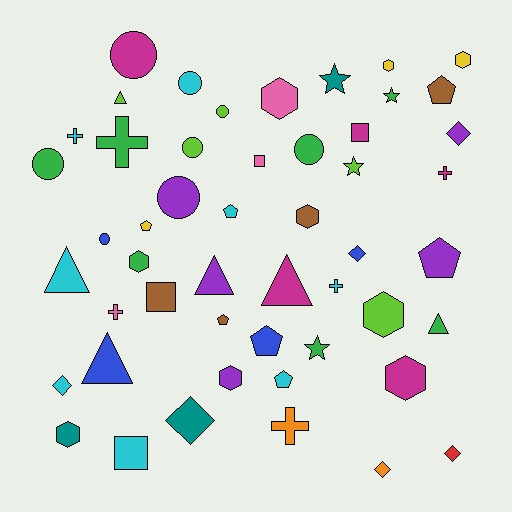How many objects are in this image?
There are 50 objects.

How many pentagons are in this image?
There are 7 pentagons.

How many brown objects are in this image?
There are 4 brown objects.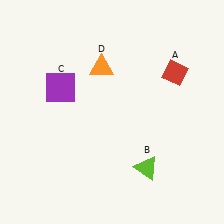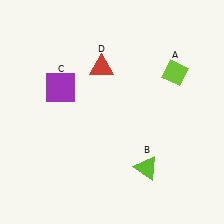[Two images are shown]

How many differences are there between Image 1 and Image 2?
There are 2 differences between the two images.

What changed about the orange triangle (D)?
In Image 1, D is orange. In Image 2, it changed to red.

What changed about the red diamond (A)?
In Image 1, A is red. In Image 2, it changed to lime.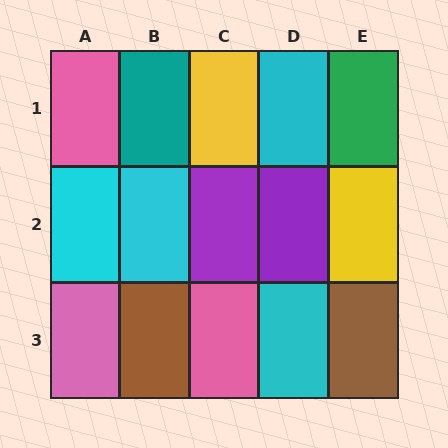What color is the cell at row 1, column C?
Yellow.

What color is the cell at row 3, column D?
Cyan.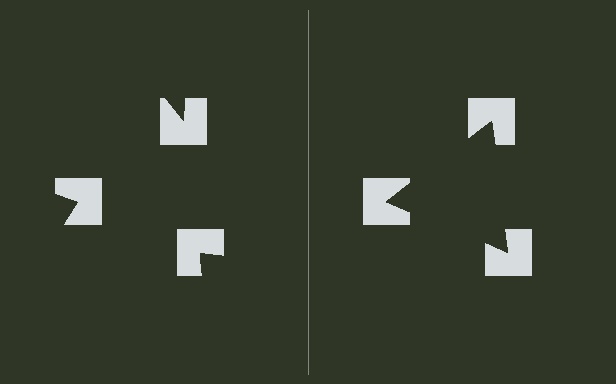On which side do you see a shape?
An illusory triangle appears on the right side. On the left side the wedge cuts are rotated, so no coherent shape forms.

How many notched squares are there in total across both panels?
6 — 3 on each side.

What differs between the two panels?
The notched squares are positioned identically on both sides; only the wedge orientations differ. On the right they align to a triangle; on the left they are misaligned.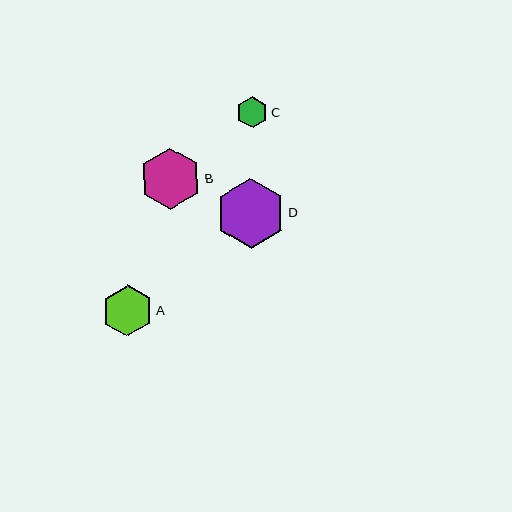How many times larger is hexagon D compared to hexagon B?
Hexagon D is approximately 1.1 times the size of hexagon B.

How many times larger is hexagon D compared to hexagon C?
Hexagon D is approximately 2.2 times the size of hexagon C.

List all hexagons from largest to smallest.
From largest to smallest: D, B, A, C.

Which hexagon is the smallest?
Hexagon C is the smallest with a size of approximately 31 pixels.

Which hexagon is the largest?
Hexagon D is the largest with a size of approximately 70 pixels.